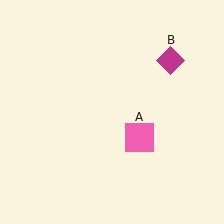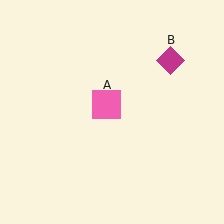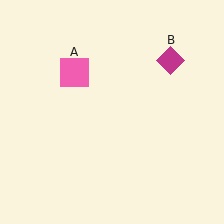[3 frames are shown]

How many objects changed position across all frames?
1 object changed position: pink square (object A).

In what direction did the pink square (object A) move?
The pink square (object A) moved up and to the left.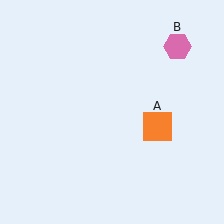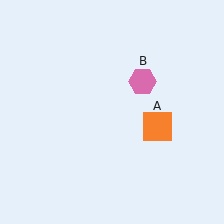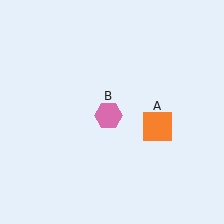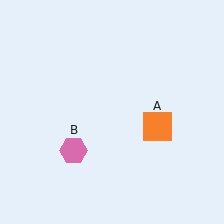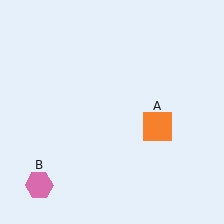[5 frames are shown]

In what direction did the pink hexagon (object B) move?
The pink hexagon (object B) moved down and to the left.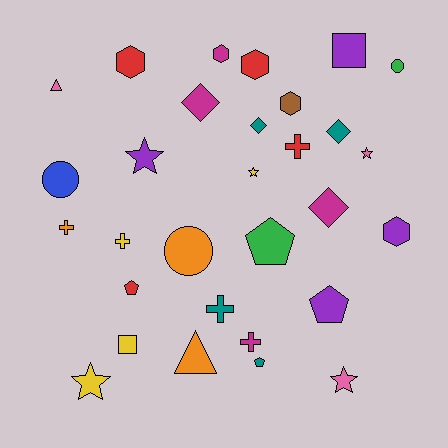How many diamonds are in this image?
There are 4 diamonds.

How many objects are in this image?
There are 30 objects.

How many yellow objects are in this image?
There are 4 yellow objects.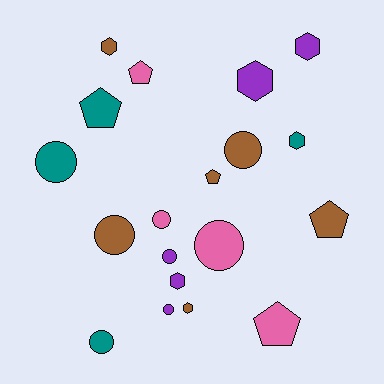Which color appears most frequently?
Brown, with 6 objects.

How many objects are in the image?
There are 19 objects.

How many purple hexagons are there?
There are 3 purple hexagons.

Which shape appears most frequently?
Circle, with 8 objects.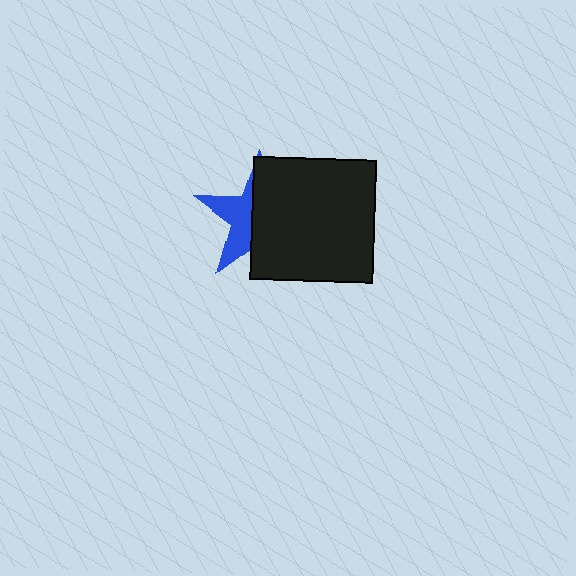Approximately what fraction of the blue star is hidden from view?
Roughly 59% of the blue star is hidden behind the black square.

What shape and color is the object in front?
The object in front is a black square.